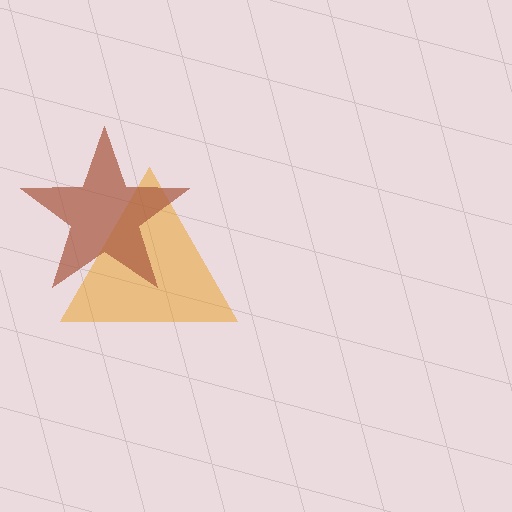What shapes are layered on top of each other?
The layered shapes are: an orange triangle, a brown star.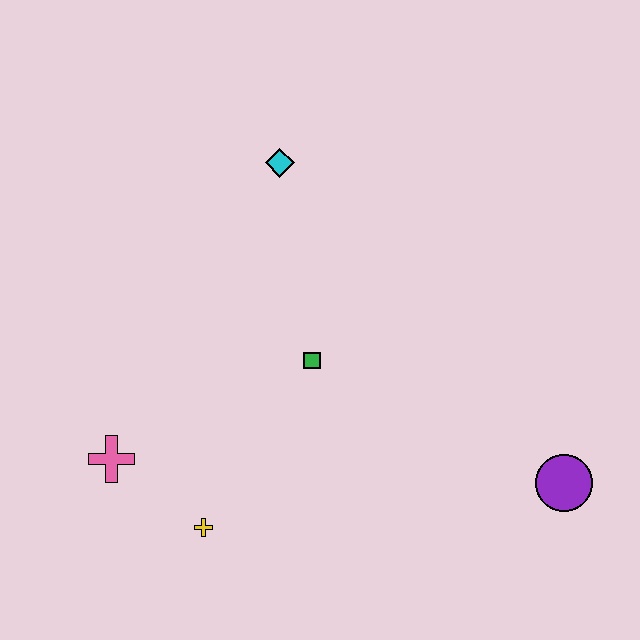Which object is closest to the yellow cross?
The pink cross is closest to the yellow cross.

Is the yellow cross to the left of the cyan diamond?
Yes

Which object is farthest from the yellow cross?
The cyan diamond is farthest from the yellow cross.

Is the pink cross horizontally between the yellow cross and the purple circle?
No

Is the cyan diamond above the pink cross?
Yes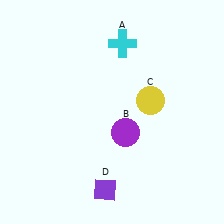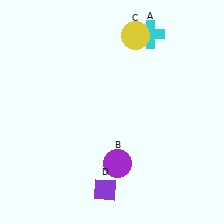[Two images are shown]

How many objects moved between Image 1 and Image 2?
3 objects moved between the two images.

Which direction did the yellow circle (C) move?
The yellow circle (C) moved up.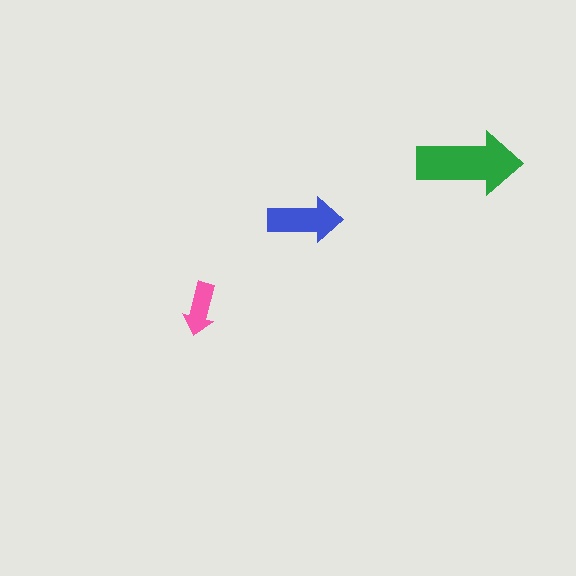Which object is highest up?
The green arrow is topmost.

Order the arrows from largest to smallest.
the green one, the blue one, the pink one.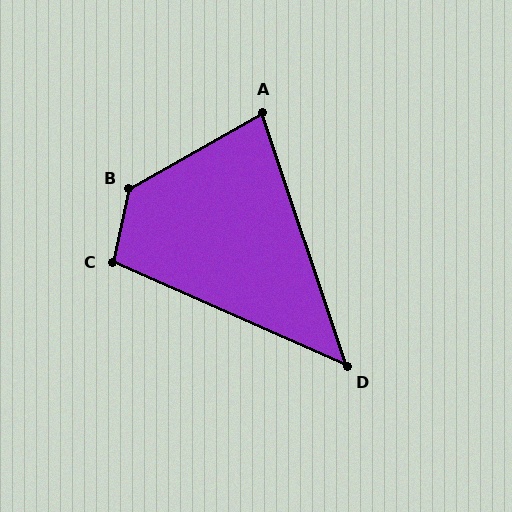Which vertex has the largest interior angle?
B, at approximately 133 degrees.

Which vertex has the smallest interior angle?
D, at approximately 47 degrees.